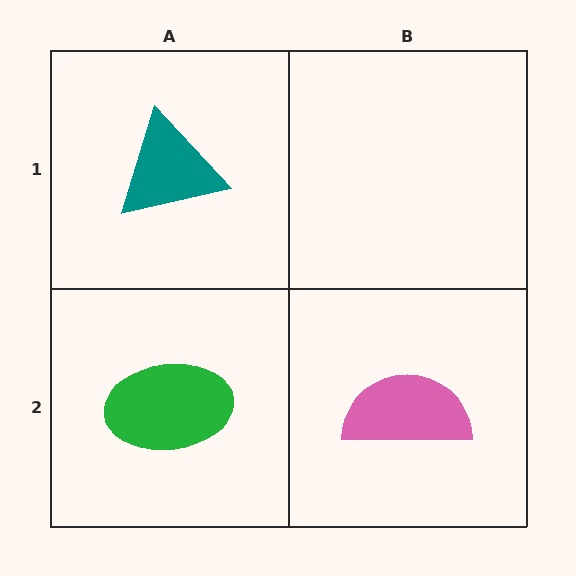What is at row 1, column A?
A teal triangle.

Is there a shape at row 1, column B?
No, that cell is empty.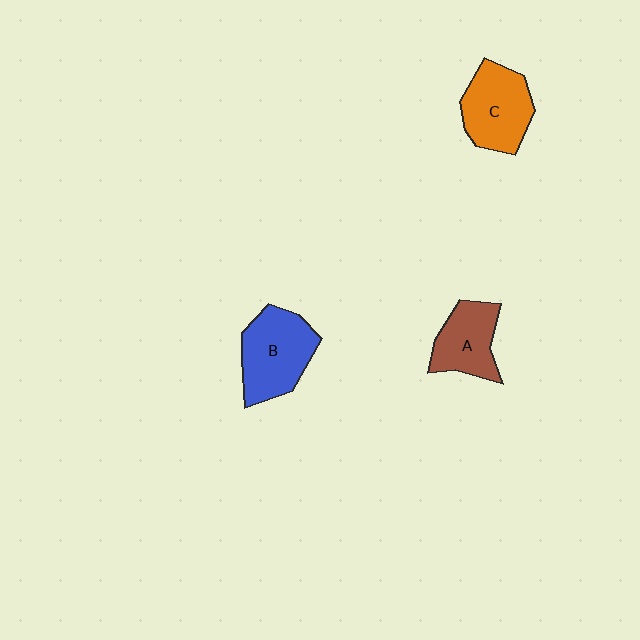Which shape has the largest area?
Shape B (blue).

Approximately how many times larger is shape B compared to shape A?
Approximately 1.4 times.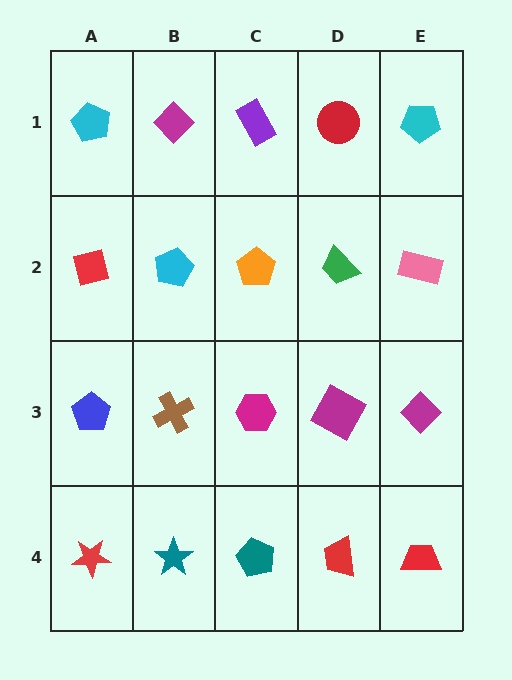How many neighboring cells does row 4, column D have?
3.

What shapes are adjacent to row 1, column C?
An orange pentagon (row 2, column C), a magenta diamond (row 1, column B), a red circle (row 1, column D).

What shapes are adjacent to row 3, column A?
A red square (row 2, column A), a red star (row 4, column A), a brown cross (row 3, column B).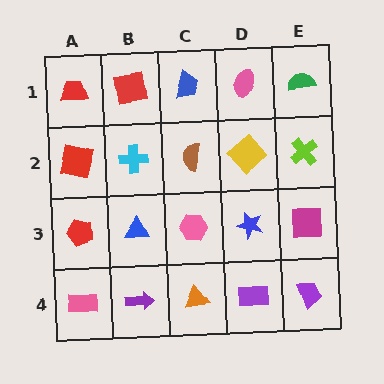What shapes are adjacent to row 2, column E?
A green semicircle (row 1, column E), a magenta square (row 3, column E), a yellow diamond (row 2, column D).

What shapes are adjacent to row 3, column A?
A red square (row 2, column A), a pink rectangle (row 4, column A), a blue triangle (row 3, column B).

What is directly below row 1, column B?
A cyan cross.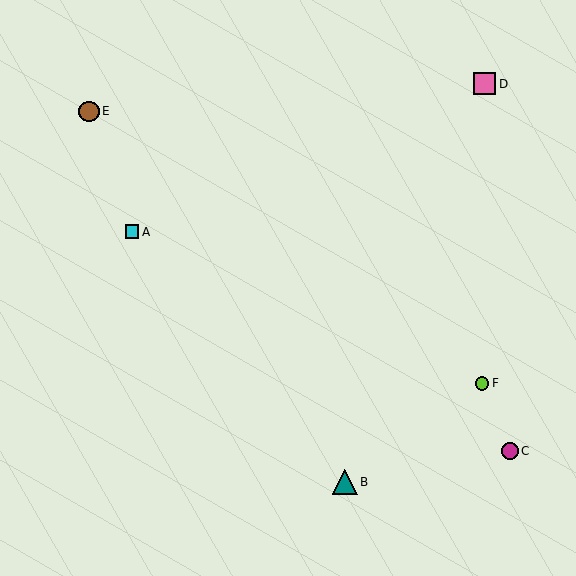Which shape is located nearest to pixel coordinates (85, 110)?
The brown circle (labeled E) at (89, 111) is nearest to that location.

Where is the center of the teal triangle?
The center of the teal triangle is at (345, 482).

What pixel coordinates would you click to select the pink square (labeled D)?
Click at (485, 84) to select the pink square D.